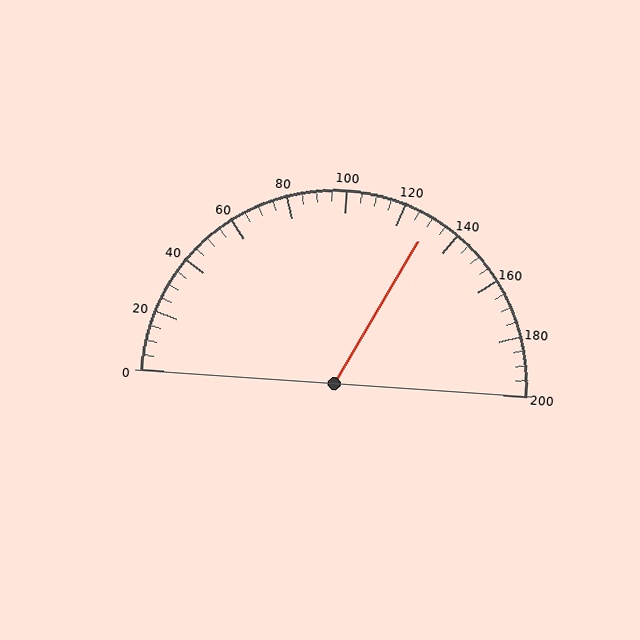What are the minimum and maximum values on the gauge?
The gauge ranges from 0 to 200.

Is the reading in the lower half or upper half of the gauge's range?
The reading is in the upper half of the range (0 to 200).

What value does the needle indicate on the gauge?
The needle indicates approximately 130.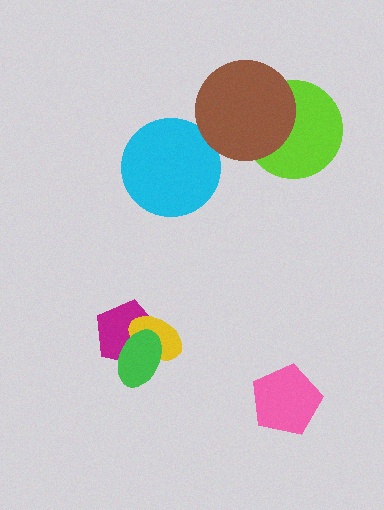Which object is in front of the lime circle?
The brown circle is in front of the lime circle.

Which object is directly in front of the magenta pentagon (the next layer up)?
The yellow ellipse is directly in front of the magenta pentagon.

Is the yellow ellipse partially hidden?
Yes, it is partially covered by another shape.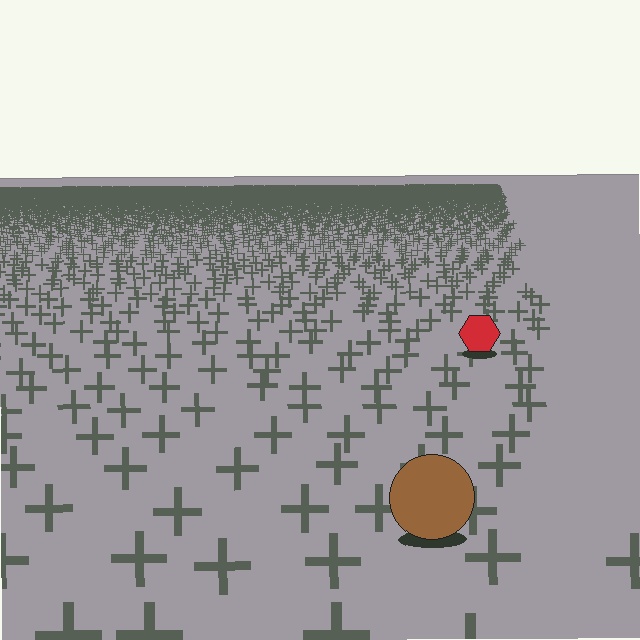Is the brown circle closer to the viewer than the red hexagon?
Yes. The brown circle is closer — you can tell from the texture gradient: the ground texture is coarser near it.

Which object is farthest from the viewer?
The red hexagon is farthest from the viewer. It appears smaller and the ground texture around it is denser.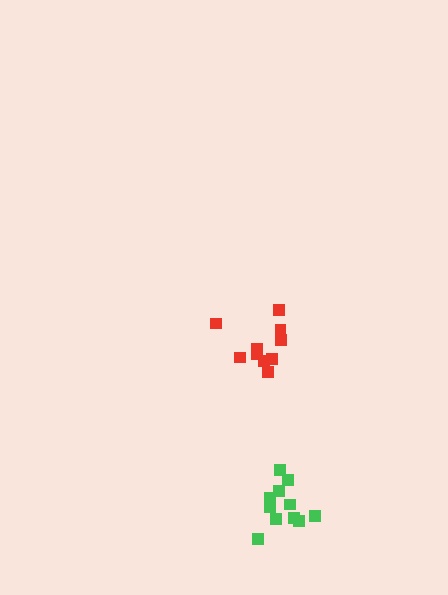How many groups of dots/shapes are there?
There are 2 groups.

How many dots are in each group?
Group 1: 12 dots, Group 2: 10 dots (22 total).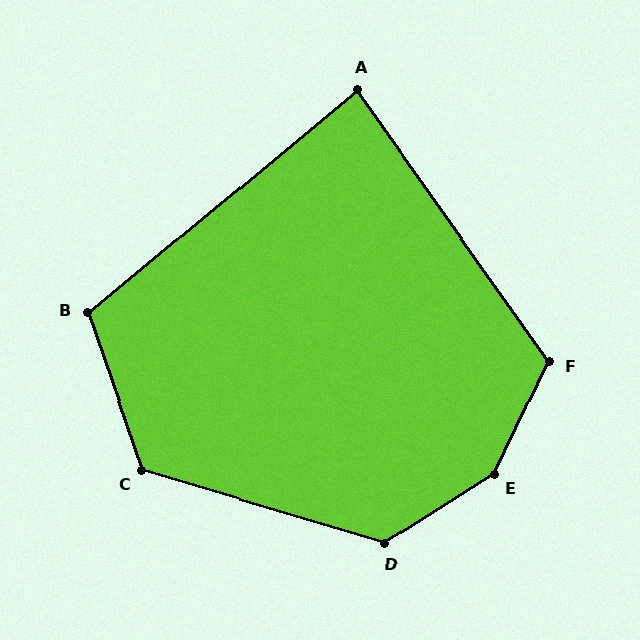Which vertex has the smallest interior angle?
A, at approximately 86 degrees.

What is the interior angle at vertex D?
Approximately 131 degrees (obtuse).